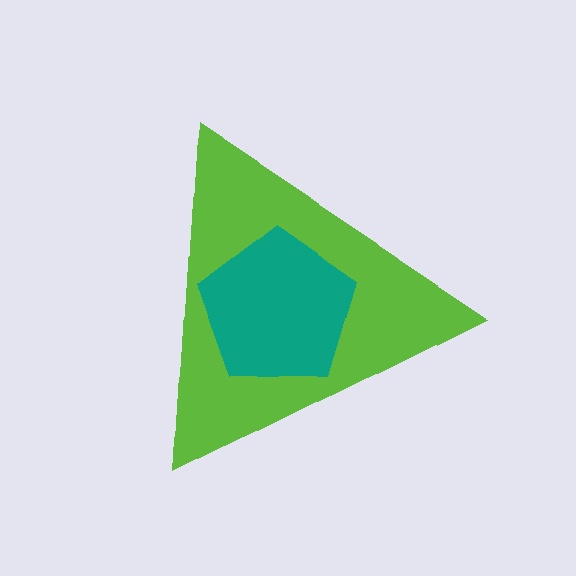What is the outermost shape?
The lime triangle.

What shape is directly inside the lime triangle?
The teal pentagon.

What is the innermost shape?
The teal pentagon.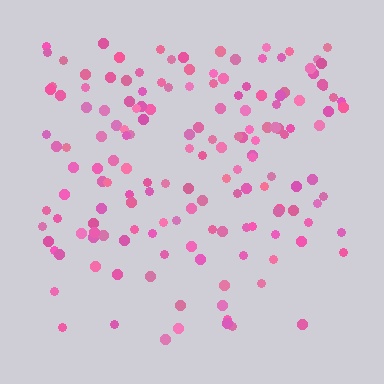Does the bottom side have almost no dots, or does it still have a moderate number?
Still a moderate number, just noticeably fewer than the top.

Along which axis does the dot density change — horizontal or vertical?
Vertical.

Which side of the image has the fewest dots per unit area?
The bottom.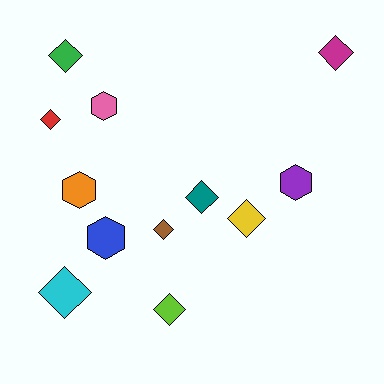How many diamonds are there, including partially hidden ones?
There are 8 diamonds.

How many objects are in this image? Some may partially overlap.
There are 12 objects.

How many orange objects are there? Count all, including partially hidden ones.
There is 1 orange object.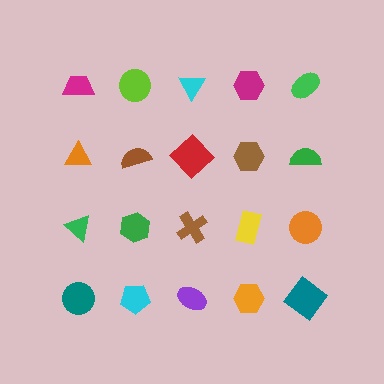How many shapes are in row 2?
5 shapes.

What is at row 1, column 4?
A magenta hexagon.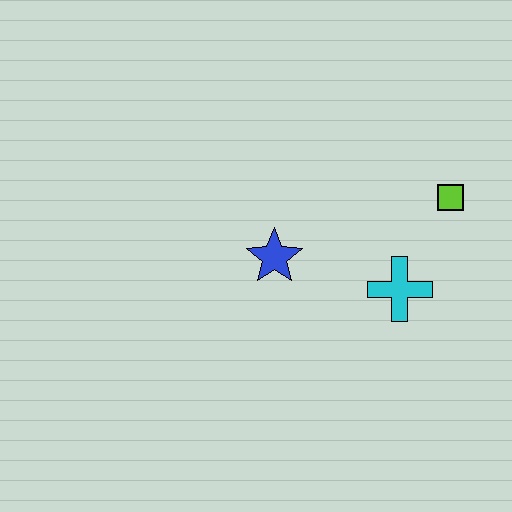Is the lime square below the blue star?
No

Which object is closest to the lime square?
The cyan cross is closest to the lime square.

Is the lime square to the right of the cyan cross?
Yes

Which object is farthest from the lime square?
The blue star is farthest from the lime square.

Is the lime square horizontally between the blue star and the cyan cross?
No